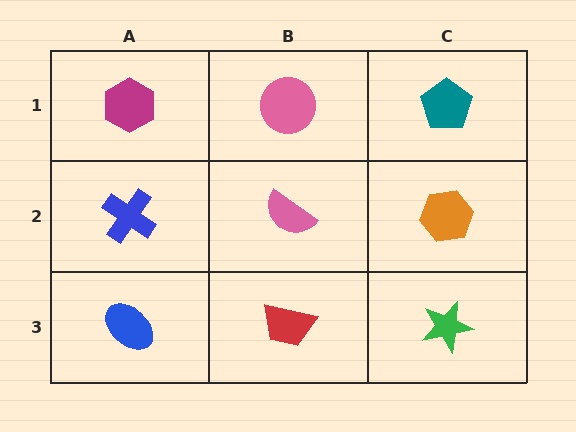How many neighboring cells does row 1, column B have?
3.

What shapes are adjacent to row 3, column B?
A pink semicircle (row 2, column B), a blue ellipse (row 3, column A), a green star (row 3, column C).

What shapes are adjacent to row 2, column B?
A pink circle (row 1, column B), a red trapezoid (row 3, column B), a blue cross (row 2, column A), an orange hexagon (row 2, column C).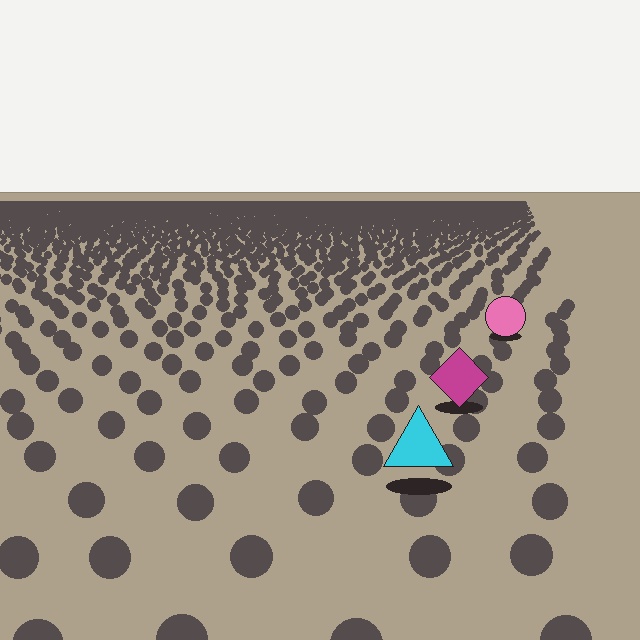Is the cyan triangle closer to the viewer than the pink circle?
Yes. The cyan triangle is closer — you can tell from the texture gradient: the ground texture is coarser near it.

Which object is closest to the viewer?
The cyan triangle is closest. The texture marks near it are larger and more spread out.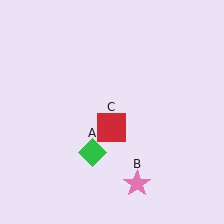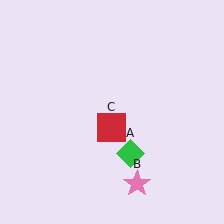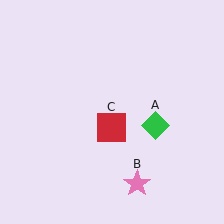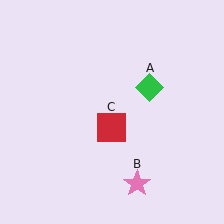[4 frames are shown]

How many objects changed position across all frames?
1 object changed position: green diamond (object A).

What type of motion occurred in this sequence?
The green diamond (object A) rotated counterclockwise around the center of the scene.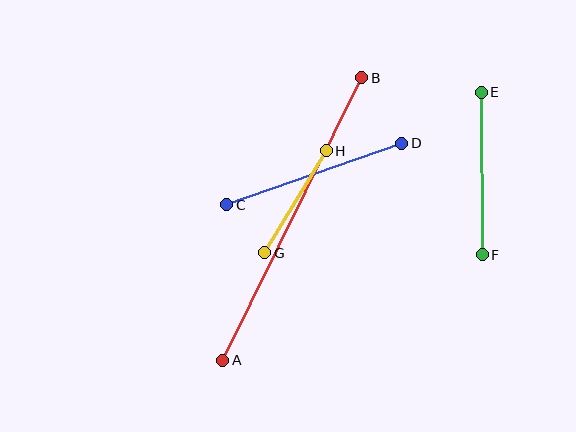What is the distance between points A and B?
The distance is approximately 315 pixels.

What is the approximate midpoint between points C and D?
The midpoint is at approximately (314, 174) pixels.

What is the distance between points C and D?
The distance is approximately 186 pixels.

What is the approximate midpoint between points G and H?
The midpoint is at approximately (296, 202) pixels.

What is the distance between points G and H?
The distance is approximately 119 pixels.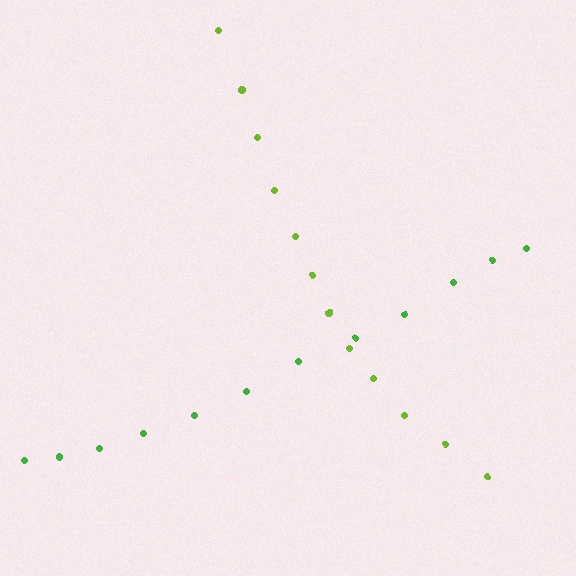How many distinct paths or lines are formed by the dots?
There are 2 distinct paths.